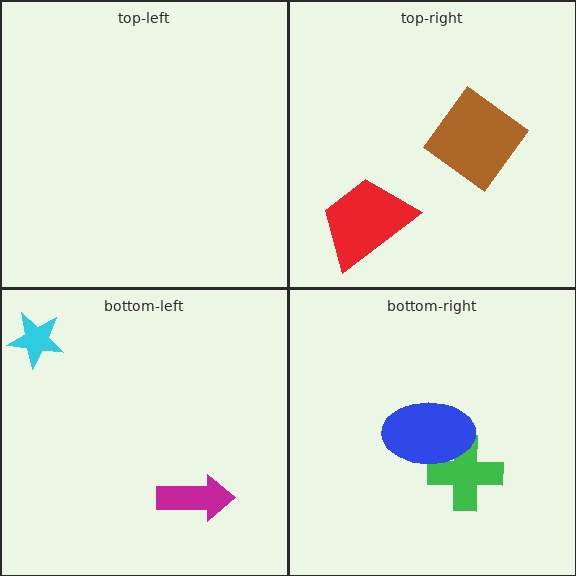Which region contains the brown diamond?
The top-right region.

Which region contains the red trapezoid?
The top-right region.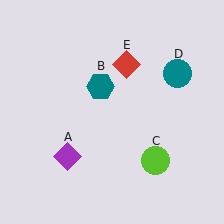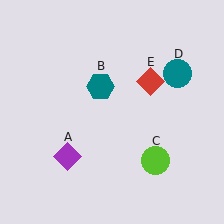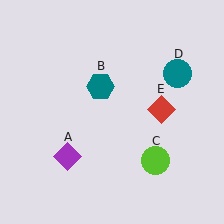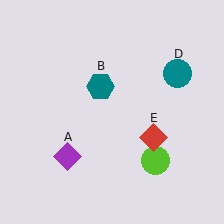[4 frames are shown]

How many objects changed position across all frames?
1 object changed position: red diamond (object E).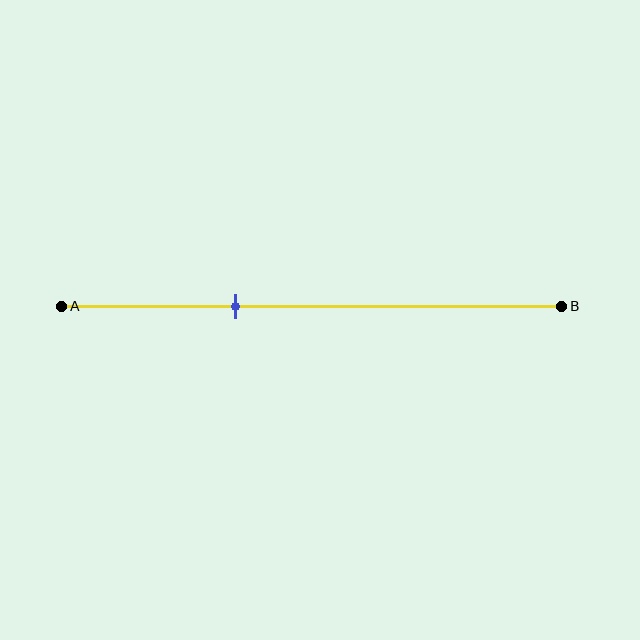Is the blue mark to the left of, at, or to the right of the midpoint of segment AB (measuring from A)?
The blue mark is to the left of the midpoint of segment AB.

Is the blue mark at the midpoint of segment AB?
No, the mark is at about 35% from A, not at the 50% midpoint.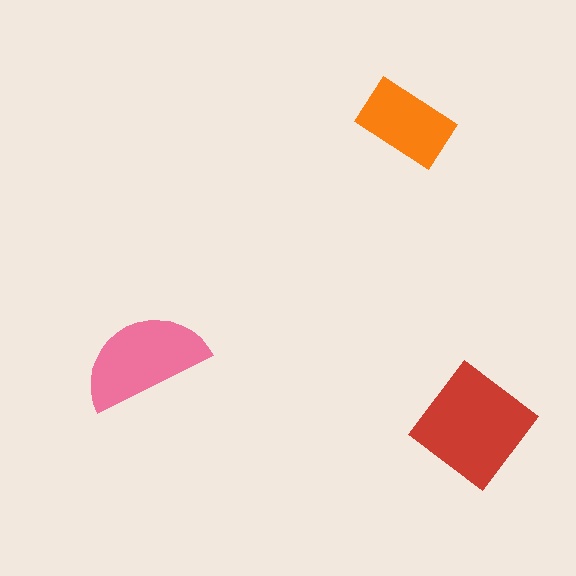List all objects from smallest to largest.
The orange rectangle, the pink semicircle, the red diamond.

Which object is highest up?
The orange rectangle is topmost.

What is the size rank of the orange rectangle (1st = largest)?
3rd.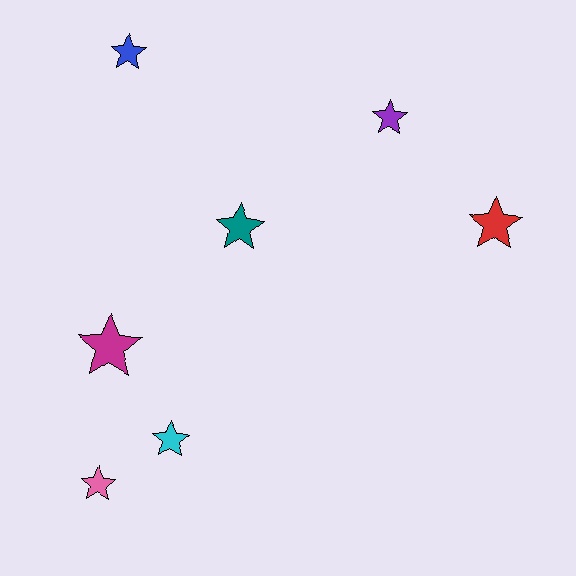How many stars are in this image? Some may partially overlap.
There are 7 stars.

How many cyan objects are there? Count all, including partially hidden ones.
There is 1 cyan object.